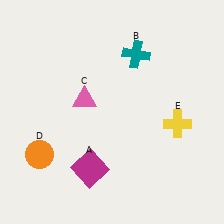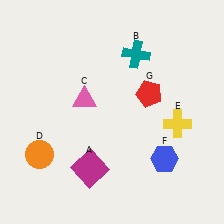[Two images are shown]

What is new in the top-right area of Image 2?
A red pentagon (G) was added in the top-right area of Image 2.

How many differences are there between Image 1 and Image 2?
There are 2 differences between the two images.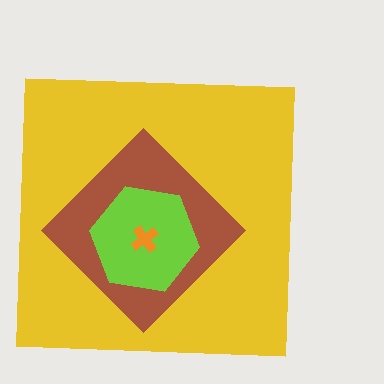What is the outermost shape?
The yellow square.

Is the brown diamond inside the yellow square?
Yes.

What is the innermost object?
The orange cross.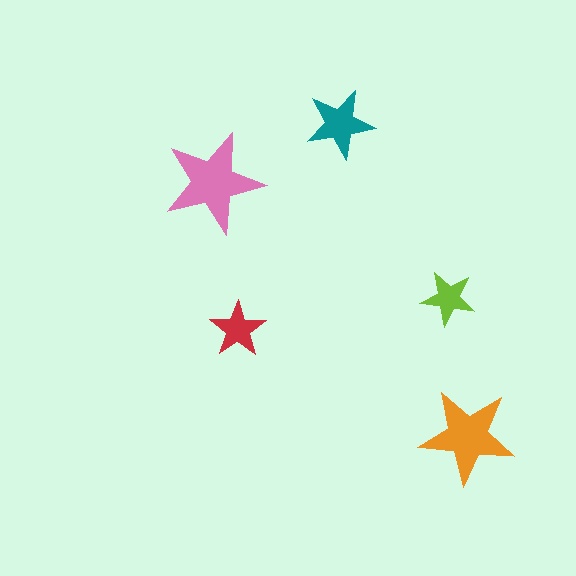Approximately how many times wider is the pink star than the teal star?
About 1.5 times wider.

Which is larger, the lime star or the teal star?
The teal one.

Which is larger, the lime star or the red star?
The red one.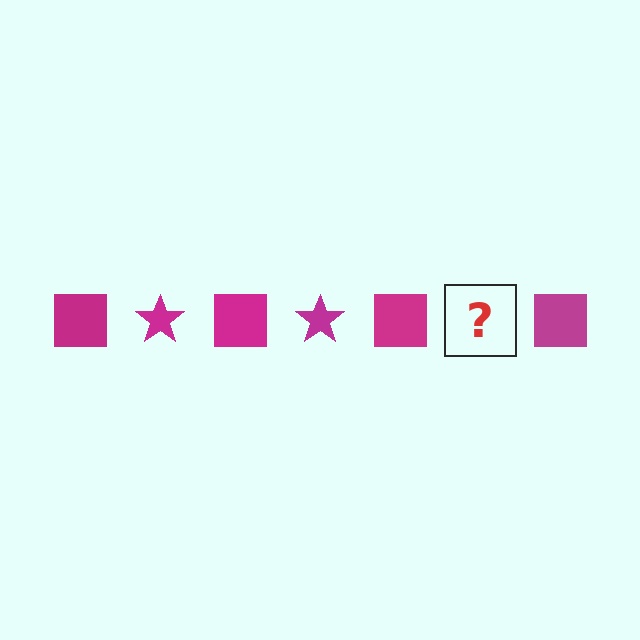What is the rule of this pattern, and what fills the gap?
The rule is that the pattern cycles through square, star shapes in magenta. The gap should be filled with a magenta star.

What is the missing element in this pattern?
The missing element is a magenta star.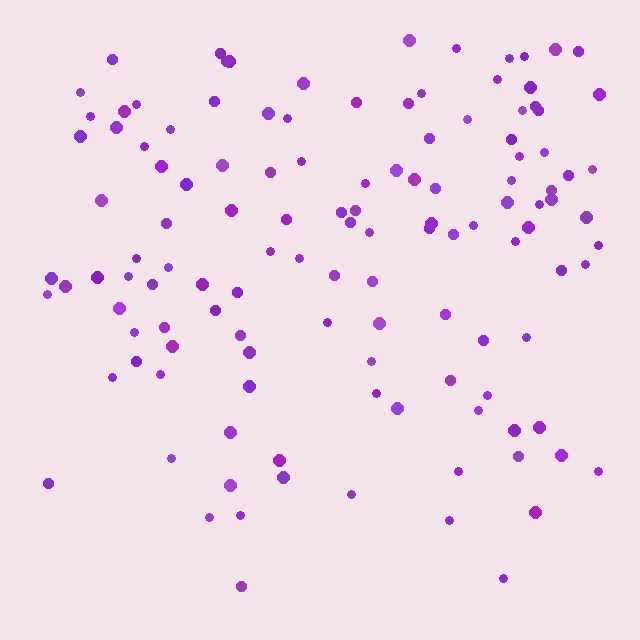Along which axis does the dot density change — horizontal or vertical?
Vertical.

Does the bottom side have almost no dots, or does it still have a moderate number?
Still a moderate number, just noticeably fewer than the top.